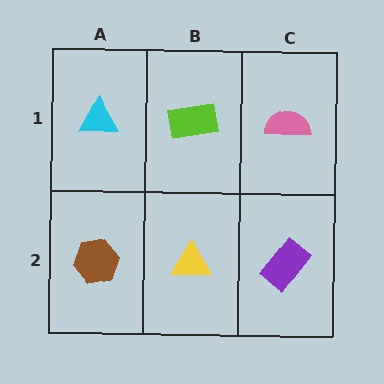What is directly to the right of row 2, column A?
A yellow triangle.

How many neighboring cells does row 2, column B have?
3.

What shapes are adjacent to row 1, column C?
A purple rectangle (row 2, column C), a lime rectangle (row 1, column B).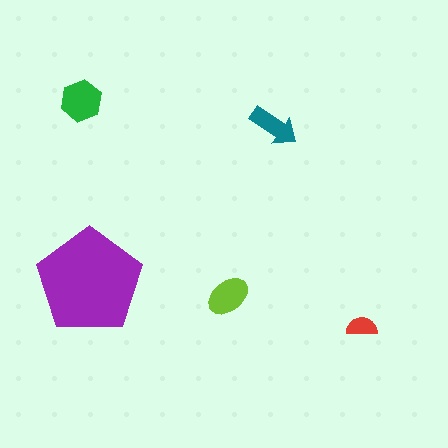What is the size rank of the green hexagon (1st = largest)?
2nd.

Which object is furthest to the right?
The red semicircle is rightmost.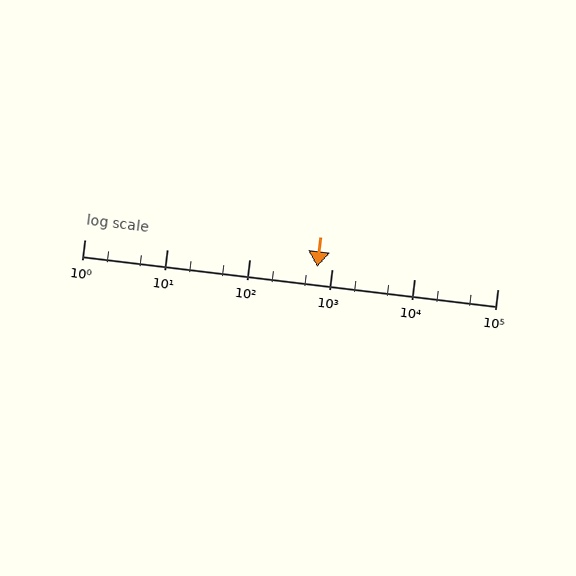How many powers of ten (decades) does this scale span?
The scale spans 5 decades, from 1 to 100000.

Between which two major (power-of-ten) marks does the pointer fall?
The pointer is between 100 and 1000.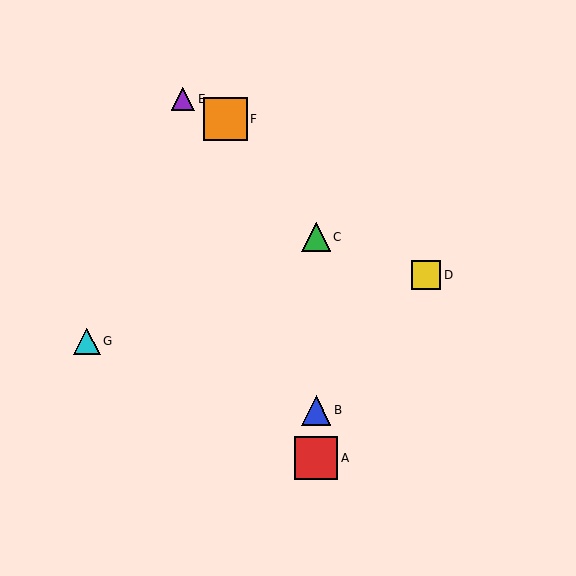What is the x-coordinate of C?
Object C is at x≈316.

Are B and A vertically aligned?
Yes, both are at x≈316.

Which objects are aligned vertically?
Objects A, B, C are aligned vertically.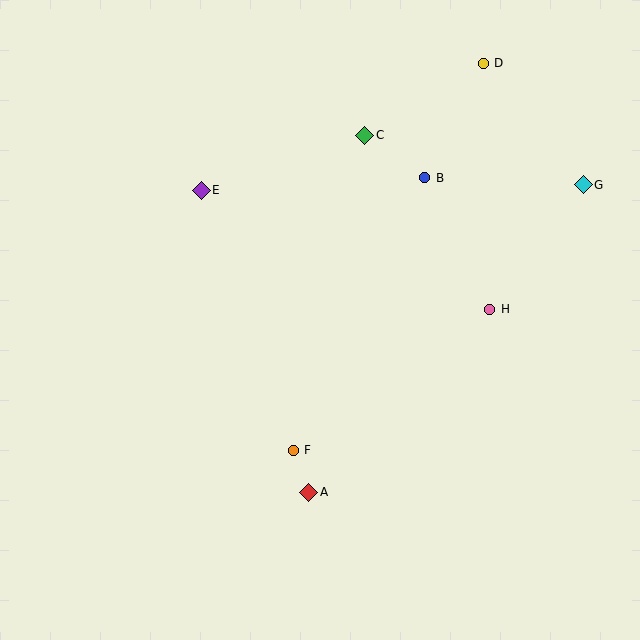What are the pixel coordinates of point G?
Point G is at (583, 185).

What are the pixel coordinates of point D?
Point D is at (483, 63).